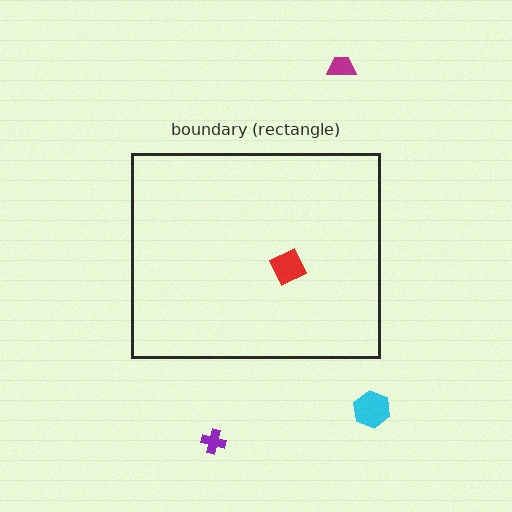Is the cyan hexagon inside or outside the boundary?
Outside.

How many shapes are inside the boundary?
1 inside, 3 outside.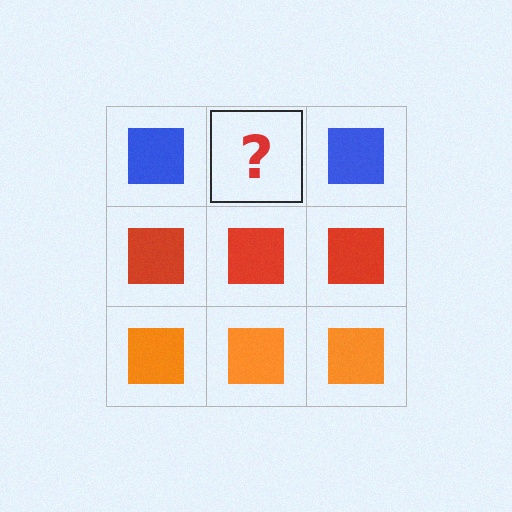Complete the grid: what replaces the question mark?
The question mark should be replaced with a blue square.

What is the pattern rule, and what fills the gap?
The rule is that each row has a consistent color. The gap should be filled with a blue square.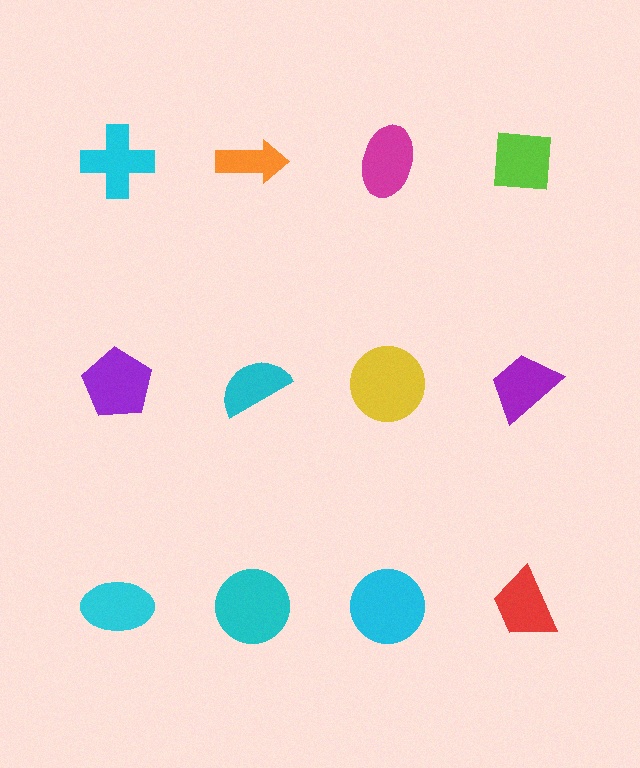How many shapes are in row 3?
4 shapes.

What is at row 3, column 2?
A cyan circle.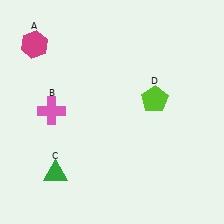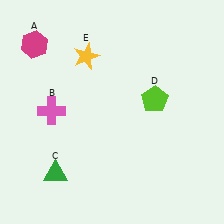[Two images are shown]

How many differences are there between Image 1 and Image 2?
There is 1 difference between the two images.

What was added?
A yellow star (E) was added in Image 2.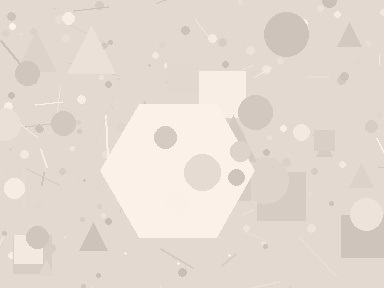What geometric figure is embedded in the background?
A hexagon is embedded in the background.